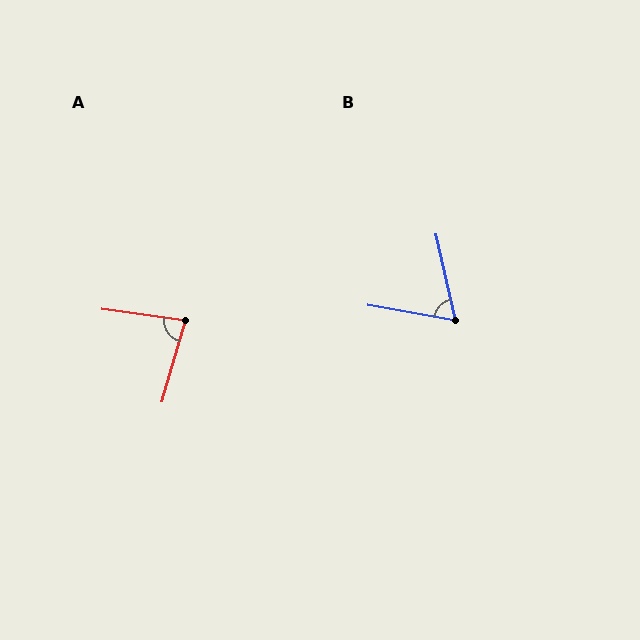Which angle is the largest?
A, at approximately 82 degrees.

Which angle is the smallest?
B, at approximately 67 degrees.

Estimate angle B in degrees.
Approximately 67 degrees.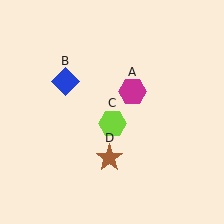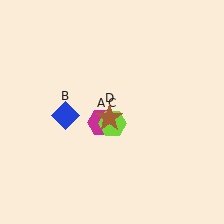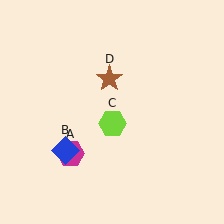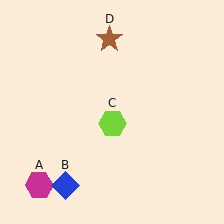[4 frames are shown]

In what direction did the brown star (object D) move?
The brown star (object D) moved up.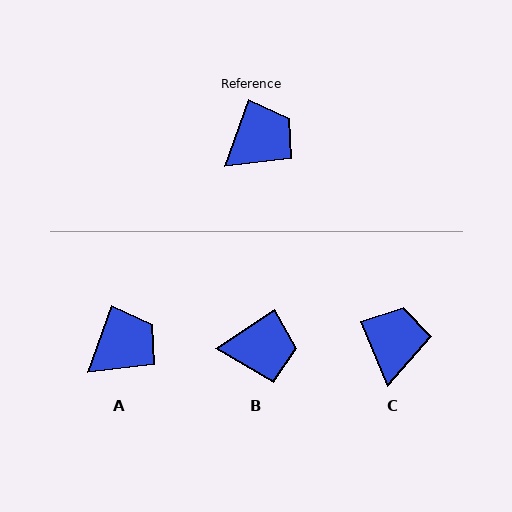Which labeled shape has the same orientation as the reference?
A.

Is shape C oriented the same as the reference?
No, it is off by about 42 degrees.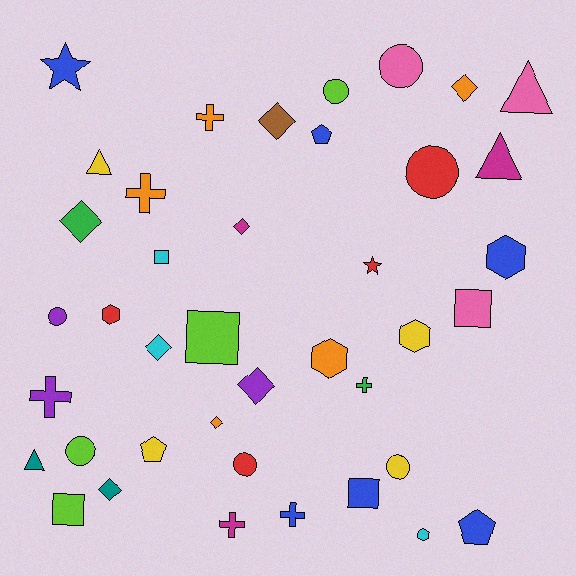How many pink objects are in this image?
There are 3 pink objects.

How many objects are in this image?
There are 40 objects.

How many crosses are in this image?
There are 6 crosses.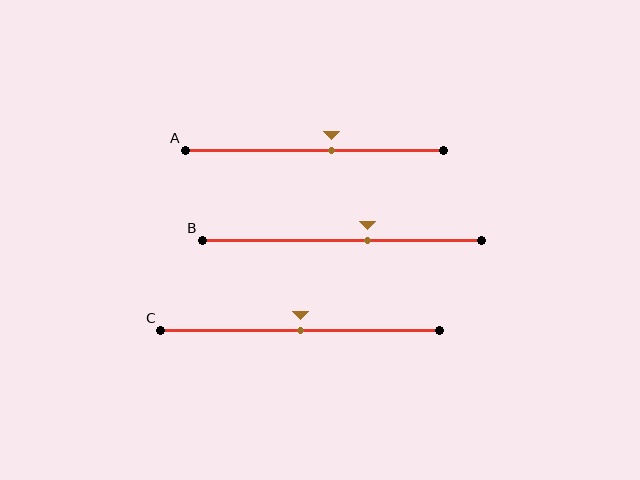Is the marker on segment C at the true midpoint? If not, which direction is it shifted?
Yes, the marker on segment C is at the true midpoint.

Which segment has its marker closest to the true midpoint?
Segment C has its marker closest to the true midpoint.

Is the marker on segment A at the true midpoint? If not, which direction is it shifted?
No, the marker on segment A is shifted to the right by about 7% of the segment length.